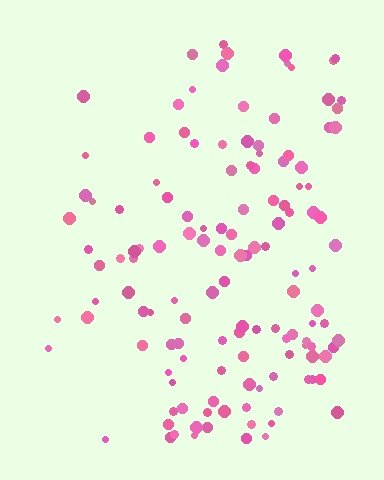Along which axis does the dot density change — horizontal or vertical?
Horizontal.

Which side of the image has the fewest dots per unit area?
The left.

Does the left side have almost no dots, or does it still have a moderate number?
Still a moderate number, just noticeably fewer than the right.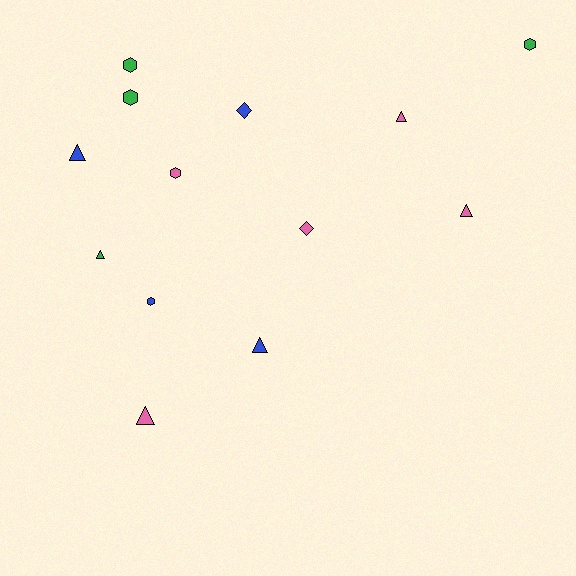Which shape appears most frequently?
Triangle, with 6 objects.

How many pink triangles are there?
There are 3 pink triangles.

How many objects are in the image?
There are 13 objects.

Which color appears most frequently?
Pink, with 5 objects.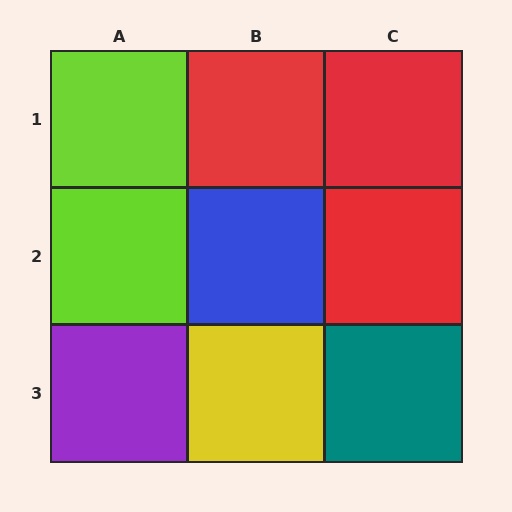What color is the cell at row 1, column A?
Lime.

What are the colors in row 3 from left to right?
Purple, yellow, teal.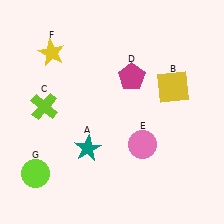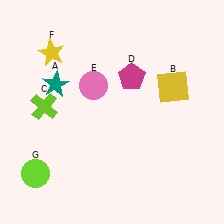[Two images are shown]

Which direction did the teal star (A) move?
The teal star (A) moved up.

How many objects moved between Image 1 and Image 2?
2 objects moved between the two images.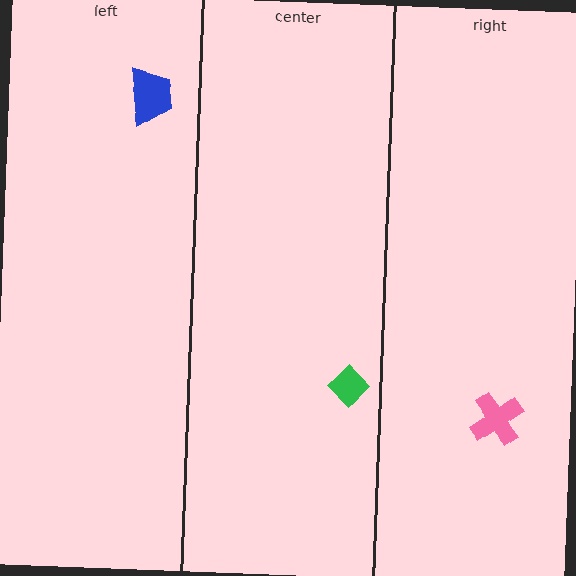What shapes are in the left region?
The blue trapezoid.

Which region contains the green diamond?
The center region.